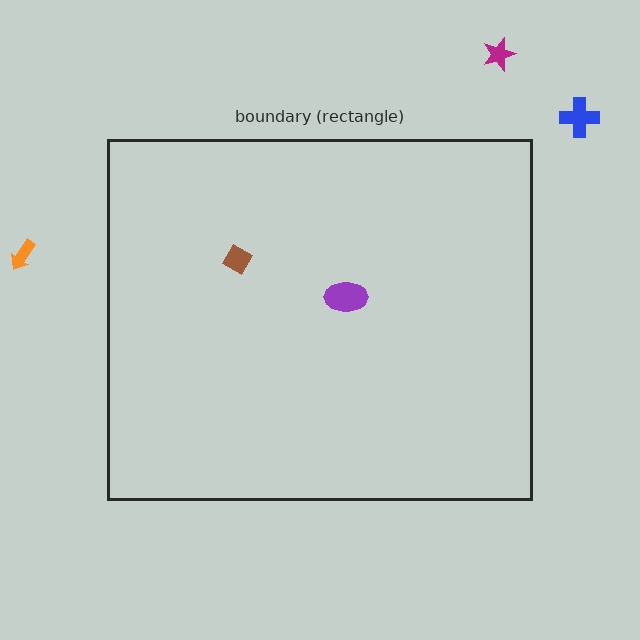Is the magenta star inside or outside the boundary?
Outside.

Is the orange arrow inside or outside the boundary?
Outside.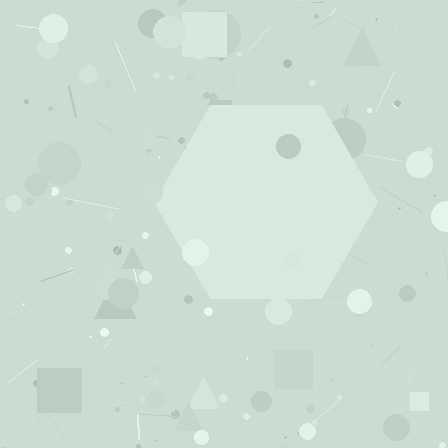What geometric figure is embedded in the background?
A hexagon is embedded in the background.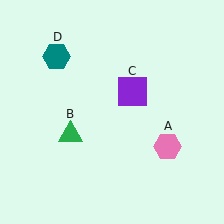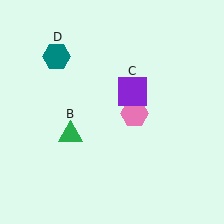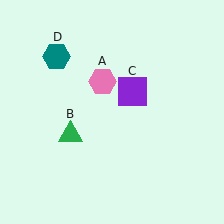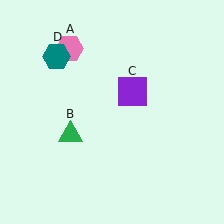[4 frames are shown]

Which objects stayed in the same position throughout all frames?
Green triangle (object B) and purple square (object C) and teal hexagon (object D) remained stationary.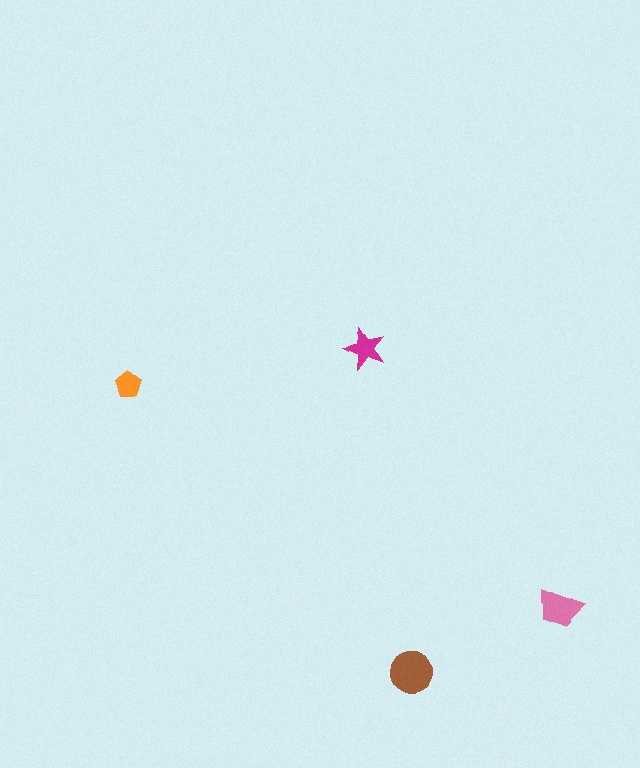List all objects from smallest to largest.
The orange pentagon, the magenta star, the pink trapezoid, the brown circle.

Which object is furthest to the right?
The pink trapezoid is rightmost.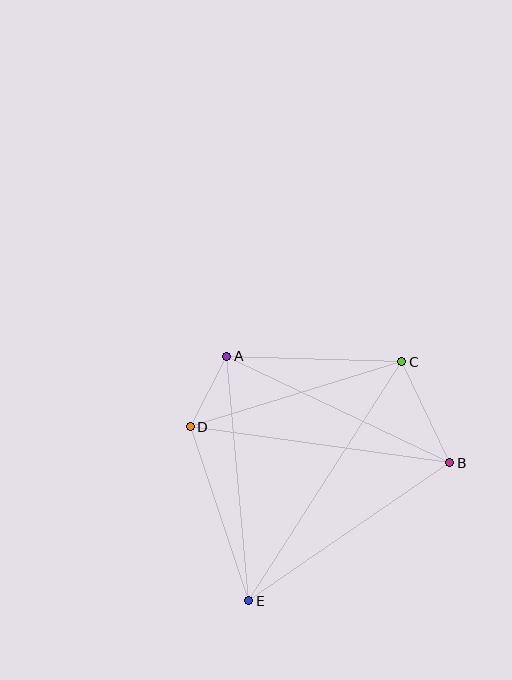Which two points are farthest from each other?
Points C and E are farthest from each other.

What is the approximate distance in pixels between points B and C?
The distance between B and C is approximately 112 pixels.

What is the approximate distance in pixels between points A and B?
The distance between A and B is approximately 247 pixels.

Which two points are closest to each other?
Points A and D are closest to each other.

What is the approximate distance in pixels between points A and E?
The distance between A and E is approximately 246 pixels.